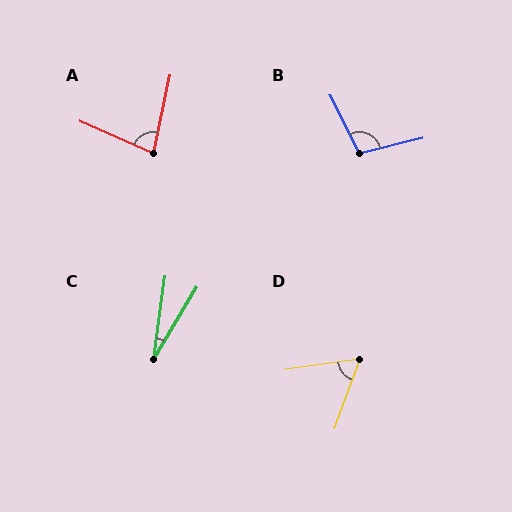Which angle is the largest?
B, at approximately 103 degrees.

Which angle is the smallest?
C, at approximately 23 degrees.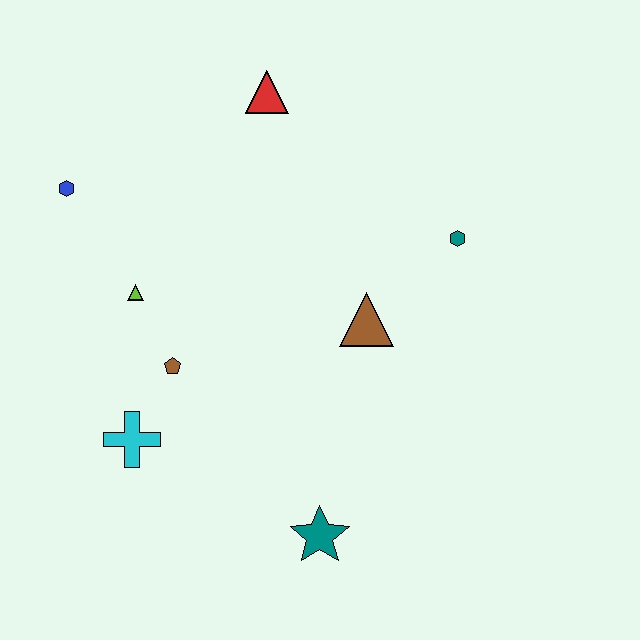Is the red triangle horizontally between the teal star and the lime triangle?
Yes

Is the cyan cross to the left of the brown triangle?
Yes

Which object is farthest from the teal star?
The red triangle is farthest from the teal star.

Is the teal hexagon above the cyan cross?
Yes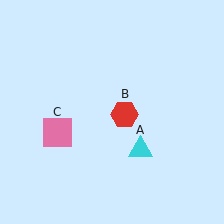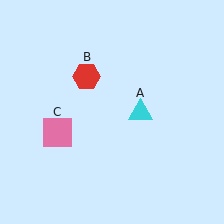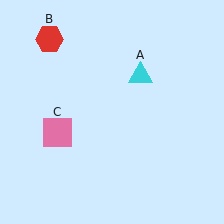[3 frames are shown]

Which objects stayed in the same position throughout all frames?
Pink square (object C) remained stationary.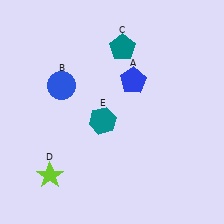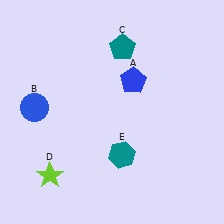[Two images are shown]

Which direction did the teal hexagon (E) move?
The teal hexagon (E) moved down.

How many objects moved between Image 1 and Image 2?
2 objects moved between the two images.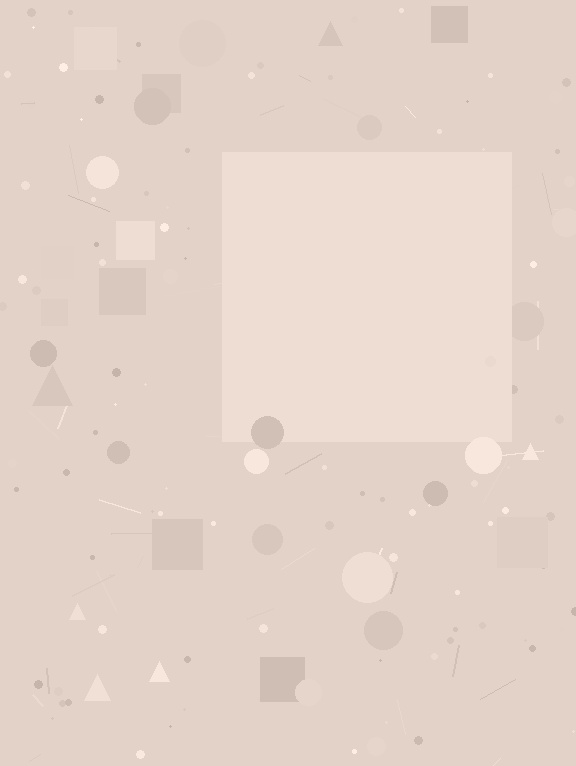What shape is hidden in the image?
A square is hidden in the image.